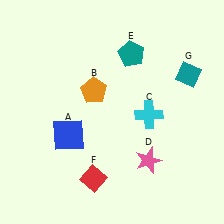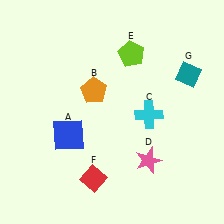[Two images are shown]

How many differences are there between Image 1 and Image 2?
There is 1 difference between the two images.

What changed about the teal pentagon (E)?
In Image 1, E is teal. In Image 2, it changed to lime.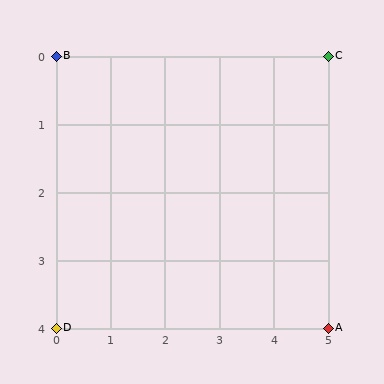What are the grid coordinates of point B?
Point B is at grid coordinates (0, 0).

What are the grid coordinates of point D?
Point D is at grid coordinates (0, 4).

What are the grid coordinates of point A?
Point A is at grid coordinates (5, 4).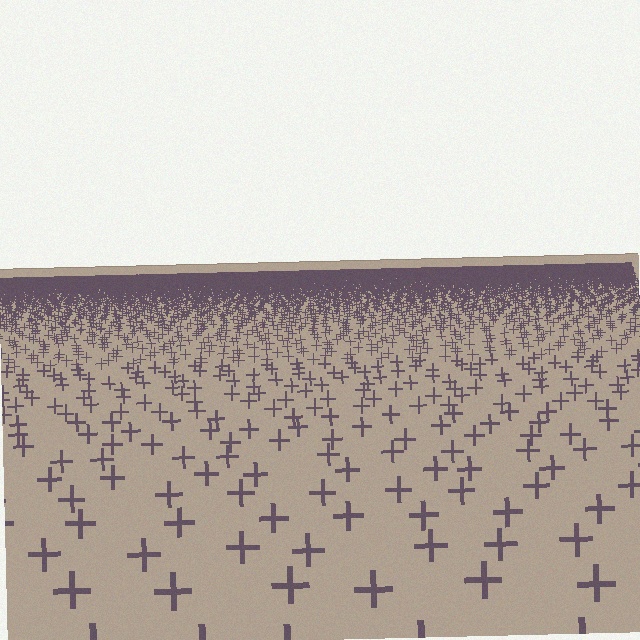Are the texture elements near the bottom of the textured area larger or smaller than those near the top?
Larger. Near the bottom, elements are closer to the viewer and appear at a bigger on-screen size.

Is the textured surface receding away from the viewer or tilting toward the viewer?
The surface is receding away from the viewer. Texture elements get smaller and denser toward the top.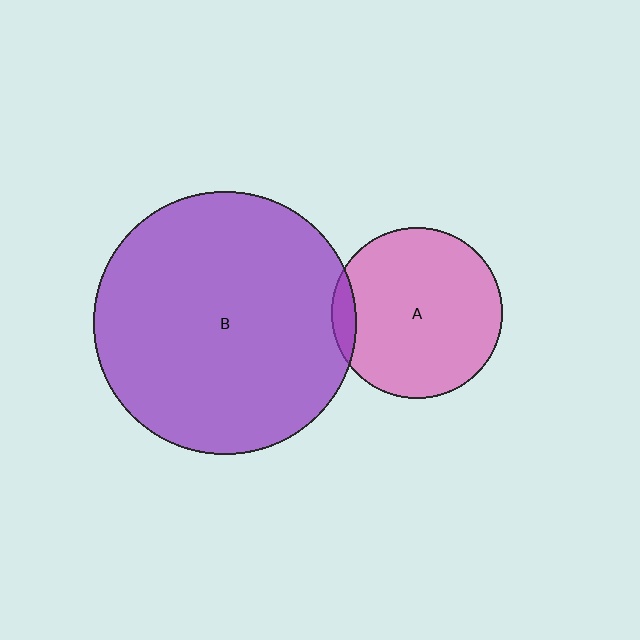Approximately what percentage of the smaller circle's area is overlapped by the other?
Approximately 5%.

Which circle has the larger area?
Circle B (purple).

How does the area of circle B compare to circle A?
Approximately 2.4 times.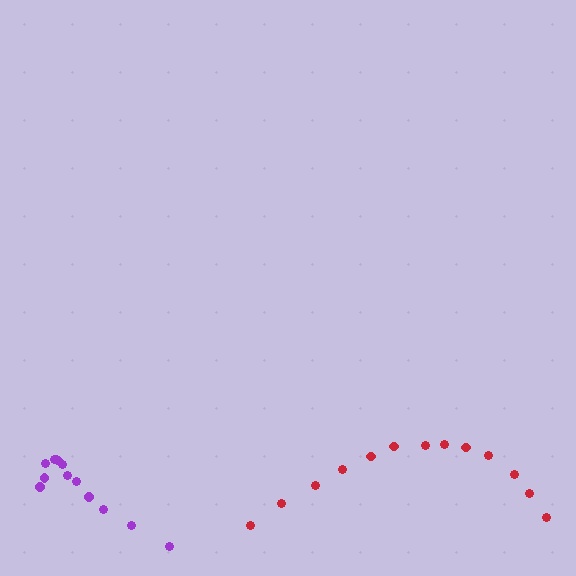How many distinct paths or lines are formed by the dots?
There are 2 distinct paths.